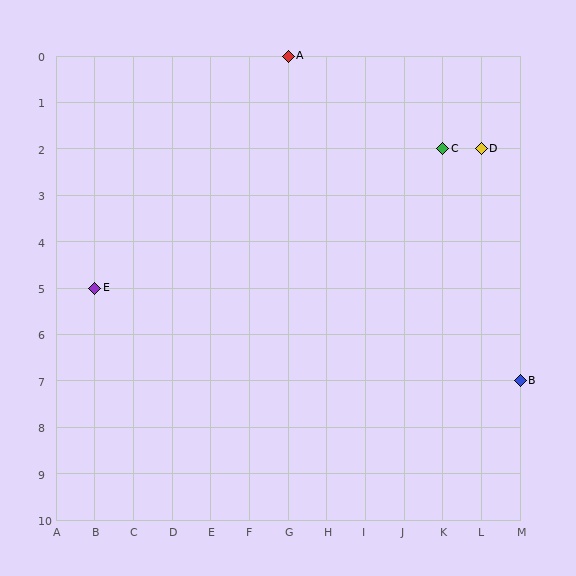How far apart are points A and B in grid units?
Points A and B are 6 columns and 7 rows apart (about 9.2 grid units diagonally).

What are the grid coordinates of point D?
Point D is at grid coordinates (L, 2).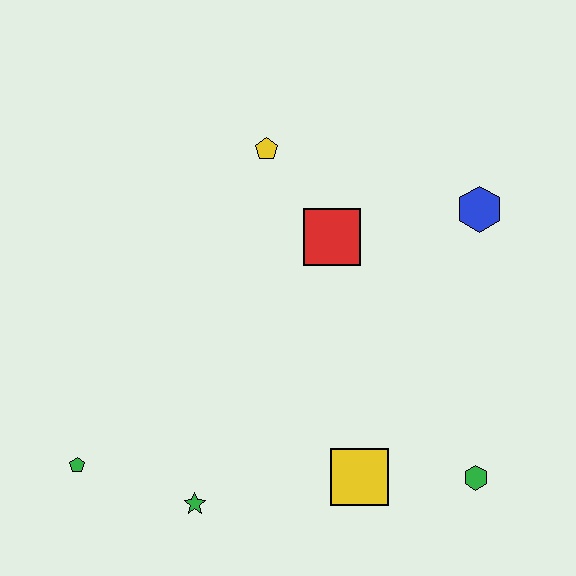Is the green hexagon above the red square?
No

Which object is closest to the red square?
The yellow pentagon is closest to the red square.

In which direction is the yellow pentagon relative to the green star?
The yellow pentagon is above the green star.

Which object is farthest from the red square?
The green pentagon is farthest from the red square.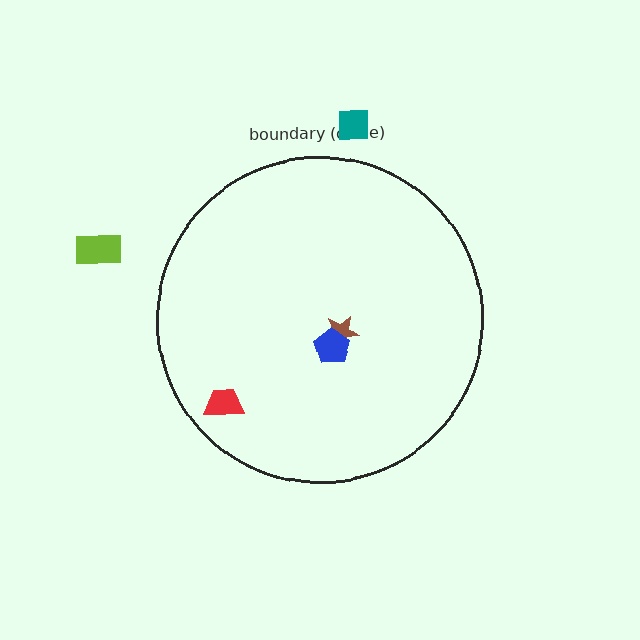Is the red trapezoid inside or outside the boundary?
Inside.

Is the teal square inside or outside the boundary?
Outside.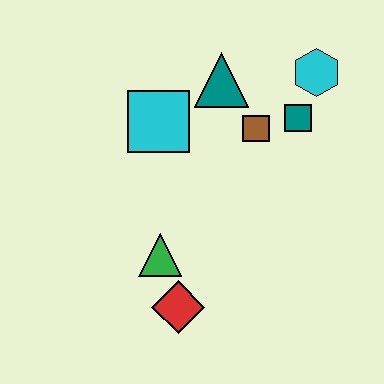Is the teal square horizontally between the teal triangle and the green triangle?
No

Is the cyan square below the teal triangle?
Yes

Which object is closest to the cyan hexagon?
The teal square is closest to the cyan hexagon.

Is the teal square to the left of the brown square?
No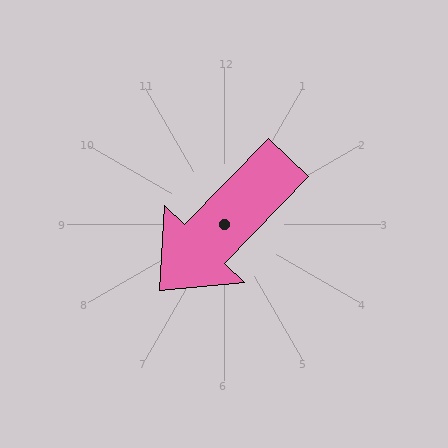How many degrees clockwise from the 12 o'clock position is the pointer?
Approximately 224 degrees.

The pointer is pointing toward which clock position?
Roughly 7 o'clock.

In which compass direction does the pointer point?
Southwest.